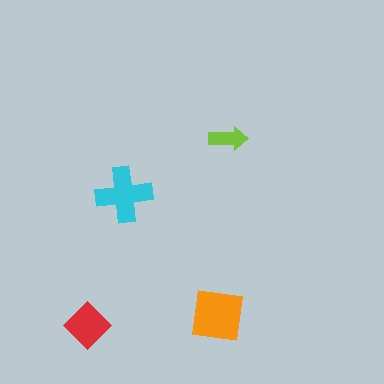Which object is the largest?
The orange square.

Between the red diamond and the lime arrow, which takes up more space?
The red diamond.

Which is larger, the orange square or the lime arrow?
The orange square.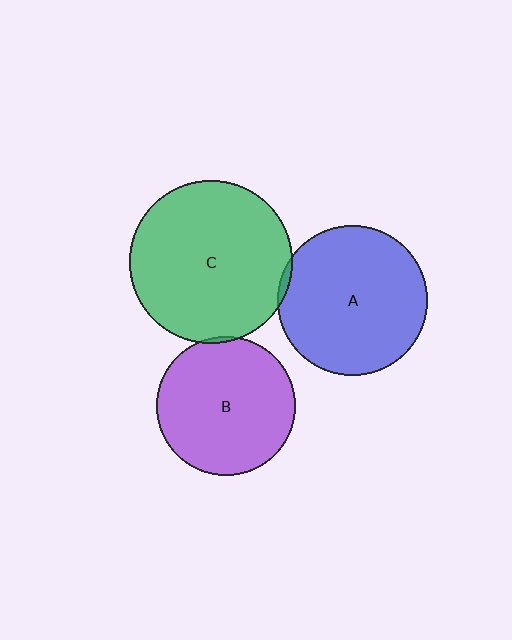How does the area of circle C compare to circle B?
Approximately 1.4 times.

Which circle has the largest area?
Circle C (green).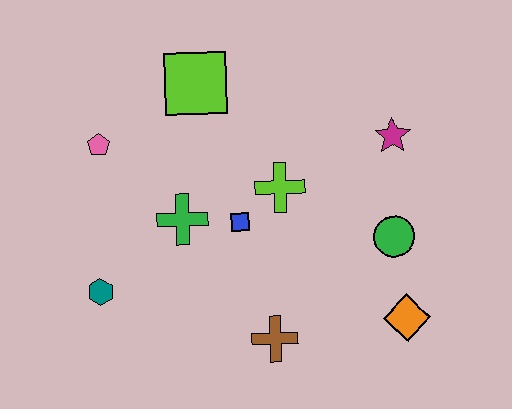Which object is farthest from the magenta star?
The teal hexagon is farthest from the magenta star.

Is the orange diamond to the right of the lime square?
Yes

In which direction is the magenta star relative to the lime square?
The magenta star is to the right of the lime square.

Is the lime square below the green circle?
No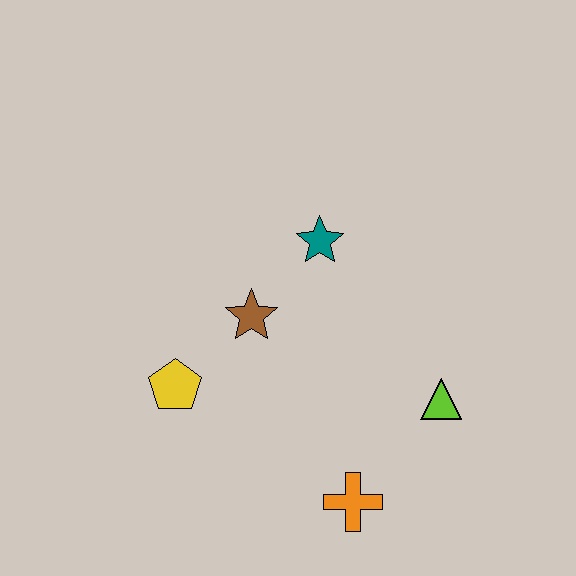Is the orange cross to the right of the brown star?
Yes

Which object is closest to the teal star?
The brown star is closest to the teal star.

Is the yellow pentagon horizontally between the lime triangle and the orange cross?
No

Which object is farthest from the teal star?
The orange cross is farthest from the teal star.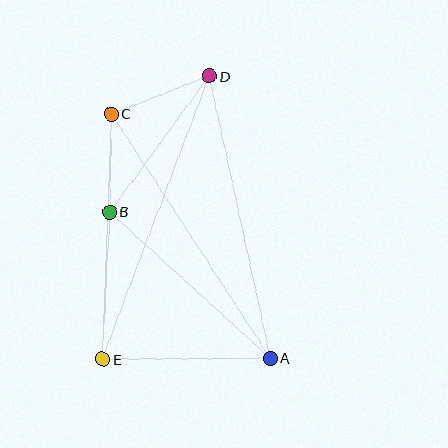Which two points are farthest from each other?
Points D and E are farthest from each other.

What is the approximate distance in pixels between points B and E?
The distance between B and E is approximately 148 pixels.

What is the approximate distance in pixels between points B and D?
The distance between B and D is approximately 168 pixels.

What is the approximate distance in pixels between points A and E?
The distance between A and E is approximately 167 pixels.